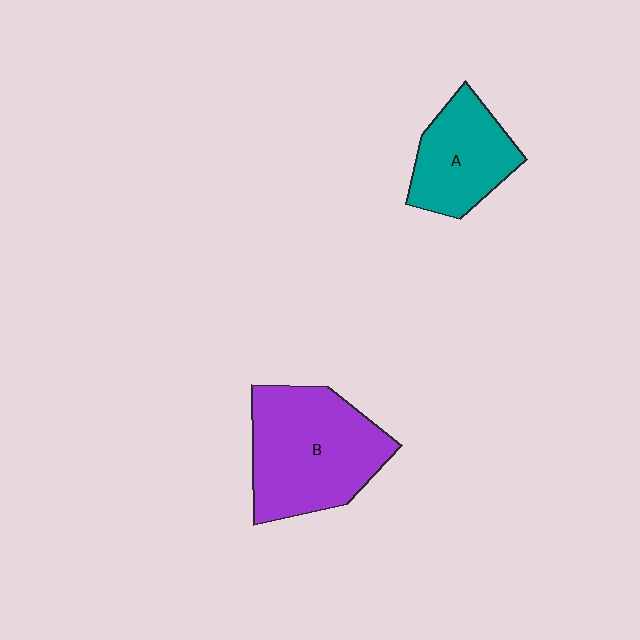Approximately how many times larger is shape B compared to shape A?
Approximately 1.6 times.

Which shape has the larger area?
Shape B (purple).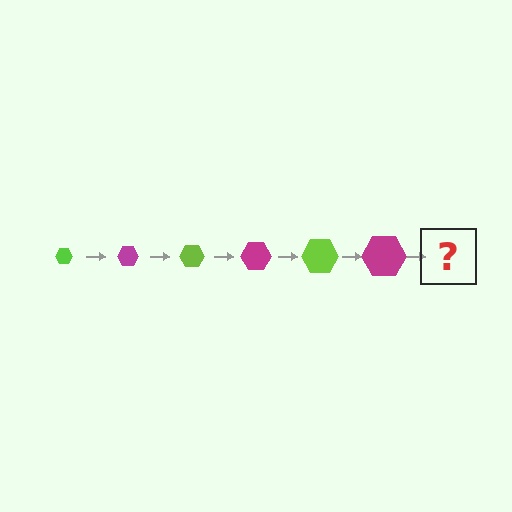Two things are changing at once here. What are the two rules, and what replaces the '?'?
The two rules are that the hexagon grows larger each step and the color cycles through lime and magenta. The '?' should be a lime hexagon, larger than the previous one.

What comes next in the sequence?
The next element should be a lime hexagon, larger than the previous one.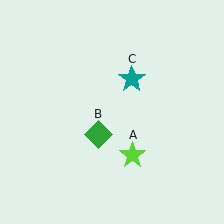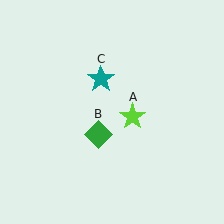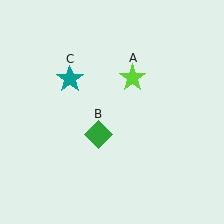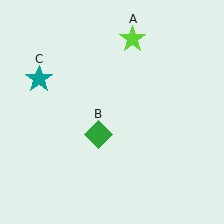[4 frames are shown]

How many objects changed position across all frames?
2 objects changed position: lime star (object A), teal star (object C).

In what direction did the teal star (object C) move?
The teal star (object C) moved left.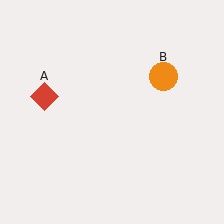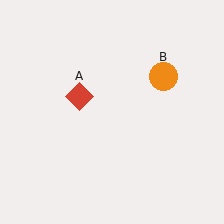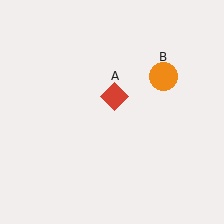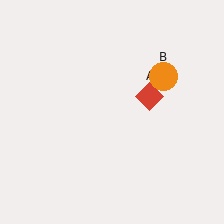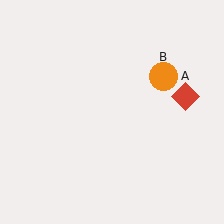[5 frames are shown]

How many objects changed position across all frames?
1 object changed position: red diamond (object A).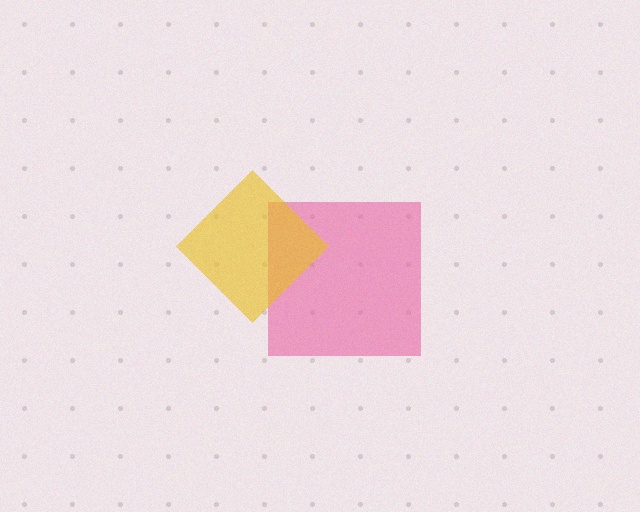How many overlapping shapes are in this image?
There are 2 overlapping shapes in the image.